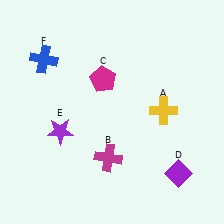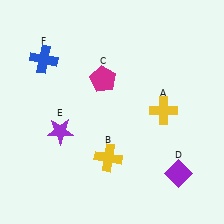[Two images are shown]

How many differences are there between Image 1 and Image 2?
There is 1 difference between the two images.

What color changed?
The cross (B) changed from magenta in Image 1 to yellow in Image 2.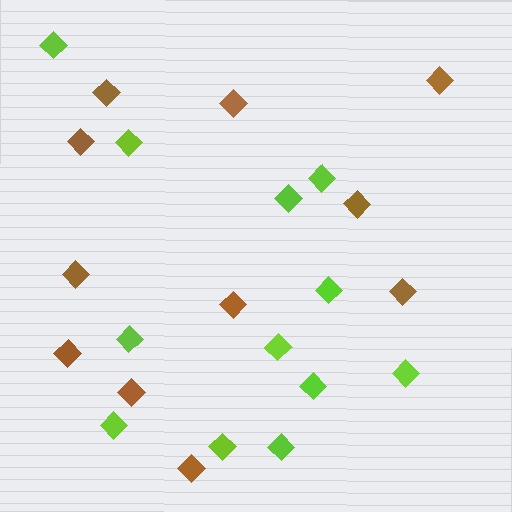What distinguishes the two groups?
There are 2 groups: one group of brown diamonds (11) and one group of lime diamonds (12).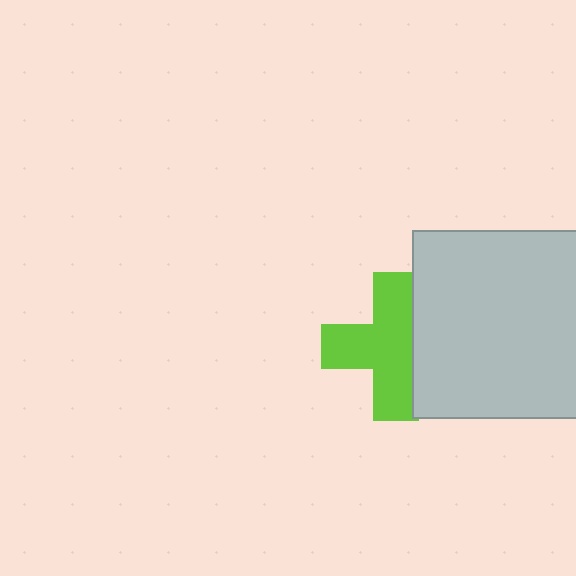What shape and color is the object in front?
The object in front is a light gray square.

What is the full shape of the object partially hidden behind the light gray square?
The partially hidden object is a lime cross.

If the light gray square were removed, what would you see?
You would see the complete lime cross.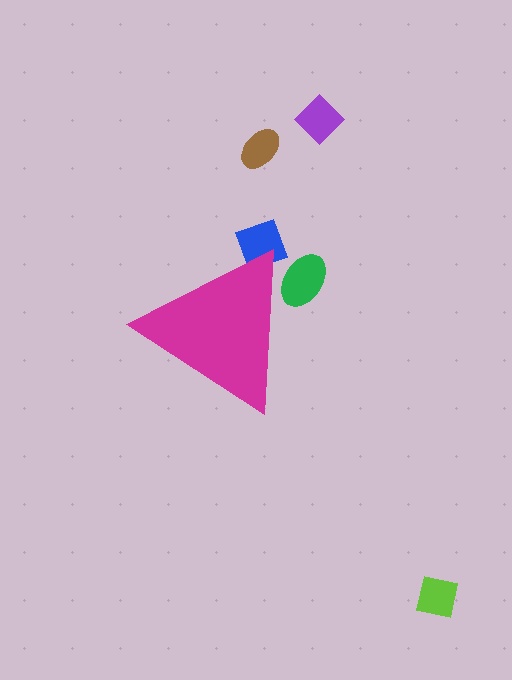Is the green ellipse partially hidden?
Yes, the green ellipse is partially hidden behind the magenta triangle.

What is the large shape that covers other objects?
A magenta triangle.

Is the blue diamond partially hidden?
Yes, the blue diamond is partially hidden behind the magenta triangle.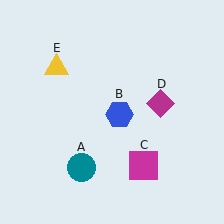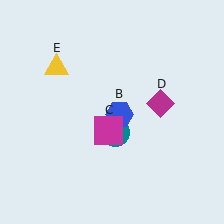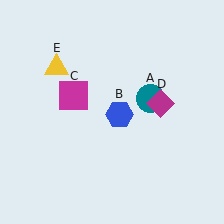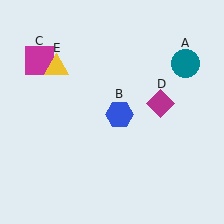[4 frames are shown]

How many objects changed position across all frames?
2 objects changed position: teal circle (object A), magenta square (object C).